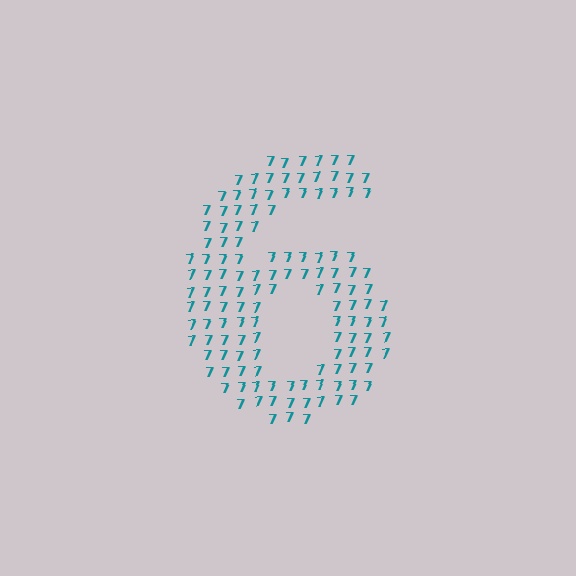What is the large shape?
The large shape is the digit 6.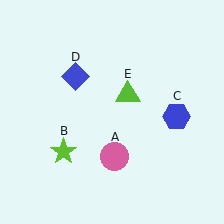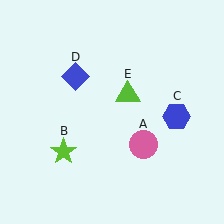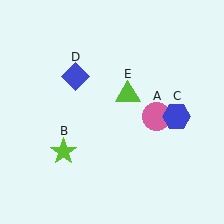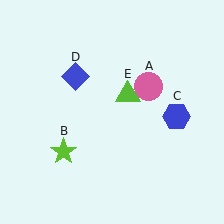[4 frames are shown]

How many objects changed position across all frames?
1 object changed position: pink circle (object A).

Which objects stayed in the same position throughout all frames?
Lime star (object B) and blue hexagon (object C) and blue diamond (object D) and lime triangle (object E) remained stationary.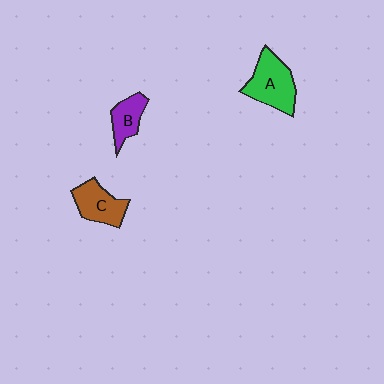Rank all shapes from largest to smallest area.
From largest to smallest: A (green), C (brown), B (purple).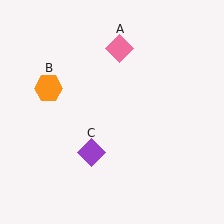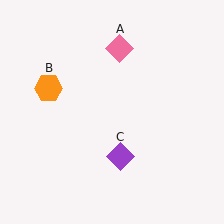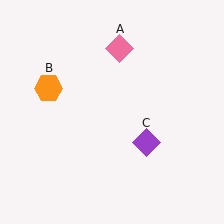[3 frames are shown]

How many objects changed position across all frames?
1 object changed position: purple diamond (object C).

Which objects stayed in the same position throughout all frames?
Pink diamond (object A) and orange hexagon (object B) remained stationary.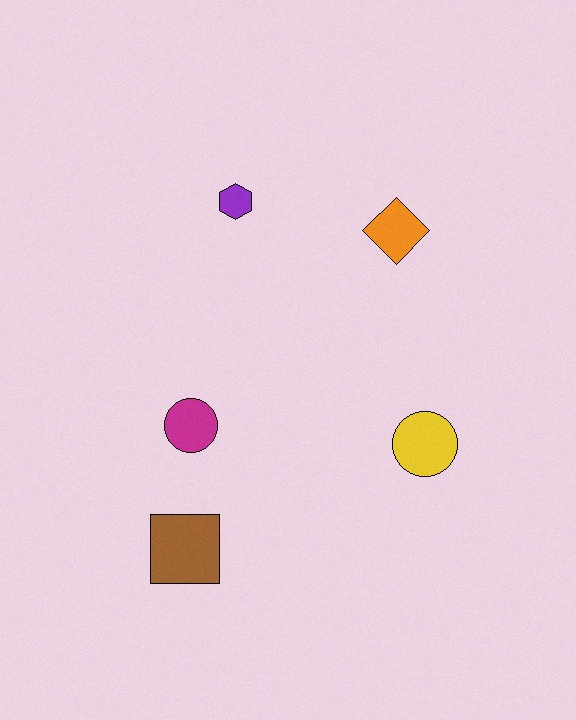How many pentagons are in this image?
There are no pentagons.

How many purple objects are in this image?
There is 1 purple object.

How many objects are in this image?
There are 5 objects.